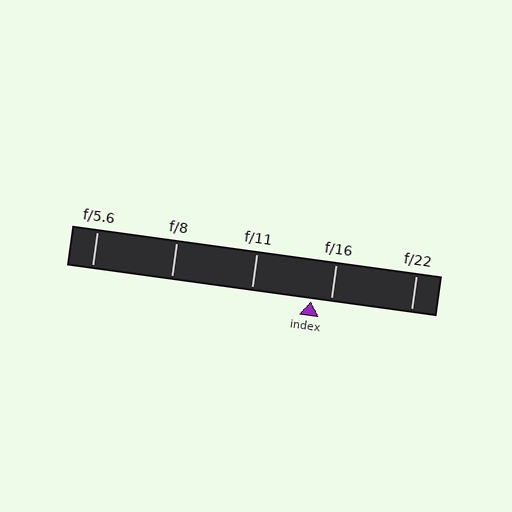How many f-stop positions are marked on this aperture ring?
There are 5 f-stop positions marked.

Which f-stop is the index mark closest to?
The index mark is closest to f/16.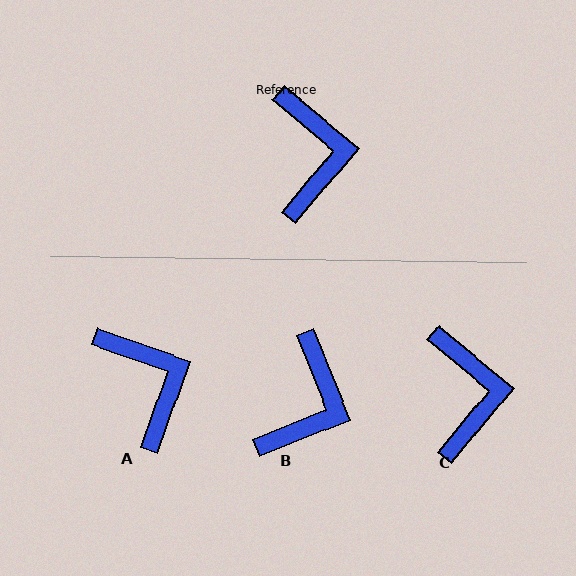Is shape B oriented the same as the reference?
No, it is off by about 28 degrees.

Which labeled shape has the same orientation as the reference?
C.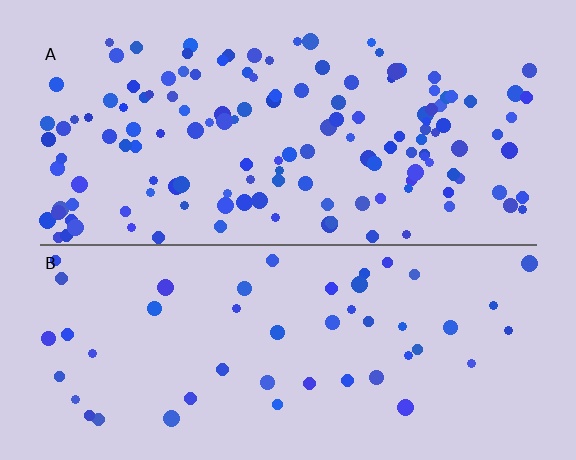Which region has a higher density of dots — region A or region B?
A (the top).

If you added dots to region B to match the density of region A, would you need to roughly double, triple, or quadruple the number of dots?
Approximately triple.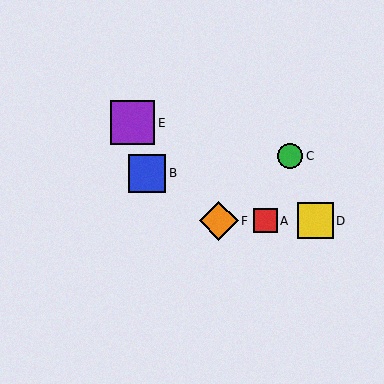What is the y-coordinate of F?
Object F is at y≈221.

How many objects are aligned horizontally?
3 objects (A, D, F) are aligned horizontally.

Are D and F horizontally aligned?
Yes, both are at y≈221.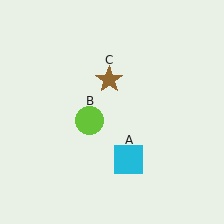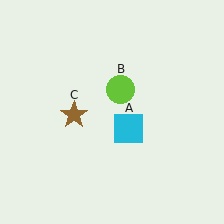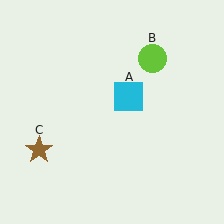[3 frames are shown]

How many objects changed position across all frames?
3 objects changed position: cyan square (object A), lime circle (object B), brown star (object C).